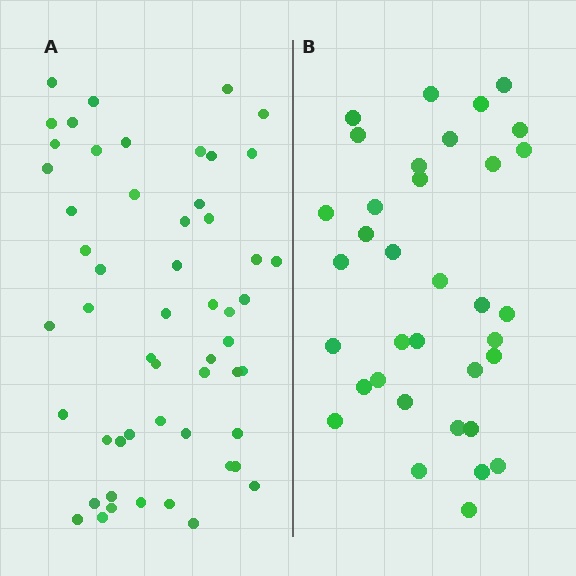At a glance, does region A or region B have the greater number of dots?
Region A (the left region) has more dots.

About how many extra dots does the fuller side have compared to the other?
Region A has approximately 20 more dots than region B.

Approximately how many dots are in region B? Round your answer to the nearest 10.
About 40 dots. (The exact count is 35, which rounds to 40.)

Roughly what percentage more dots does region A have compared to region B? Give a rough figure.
About 55% more.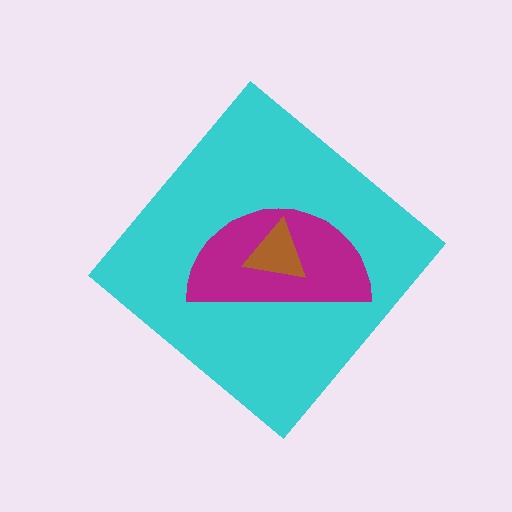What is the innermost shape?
The brown triangle.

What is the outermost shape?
The cyan diamond.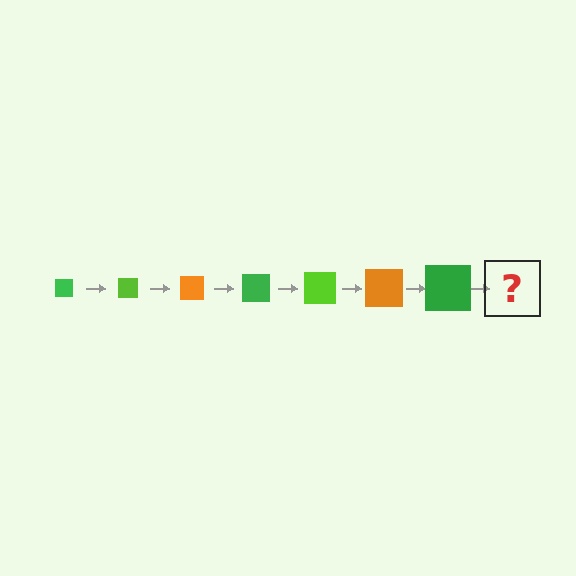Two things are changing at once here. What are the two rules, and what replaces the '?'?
The two rules are that the square grows larger each step and the color cycles through green, lime, and orange. The '?' should be a lime square, larger than the previous one.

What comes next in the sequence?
The next element should be a lime square, larger than the previous one.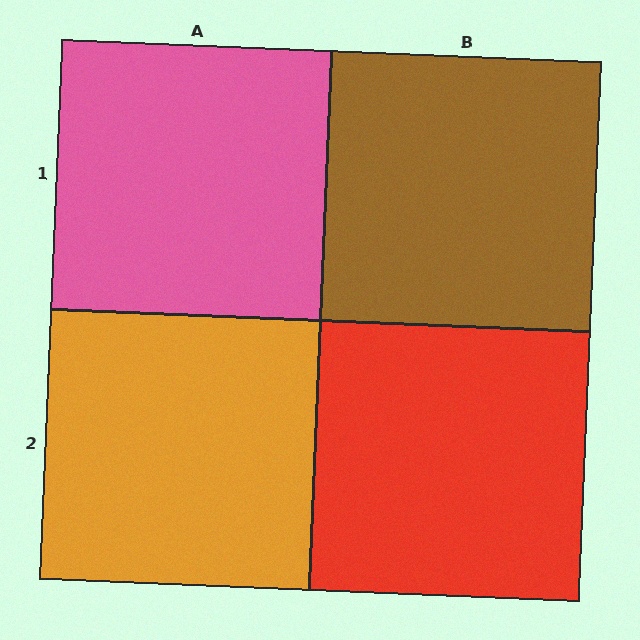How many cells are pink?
1 cell is pink.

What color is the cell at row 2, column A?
Orange.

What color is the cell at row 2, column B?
Red.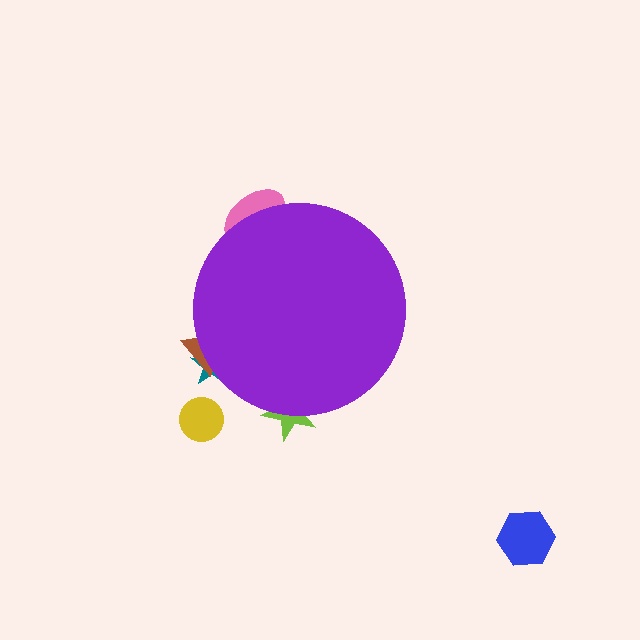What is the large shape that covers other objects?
A purple circle.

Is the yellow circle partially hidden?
No, the yellow circle is fully visible.